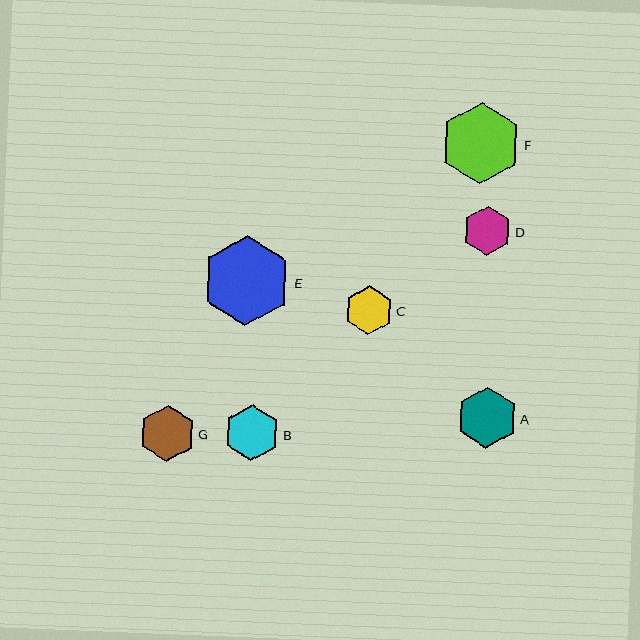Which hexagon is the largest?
Hexagon E is the largest with a size of approximately 90 pixels.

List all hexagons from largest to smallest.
From largest to smallest: E, F, A, G, B, C, D.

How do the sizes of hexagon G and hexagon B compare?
Hexagon G and hexagon B are approximately the same size.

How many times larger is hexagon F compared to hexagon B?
Hexagon F is approximately 1.5 times the size of hexagon B.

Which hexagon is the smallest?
Hexagon D is the smallest with a size of approximately 49 pixels.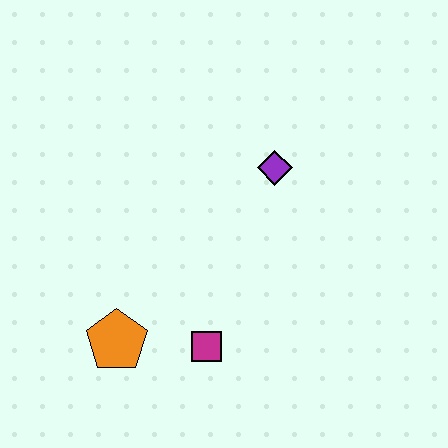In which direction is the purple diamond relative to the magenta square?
The purple diamond is above the magenta square.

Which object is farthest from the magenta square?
The purple diamond is farthest from the magenta square.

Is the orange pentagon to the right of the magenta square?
No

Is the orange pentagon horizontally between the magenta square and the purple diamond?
No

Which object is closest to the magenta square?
The orange pentagon is closest to the magenta square.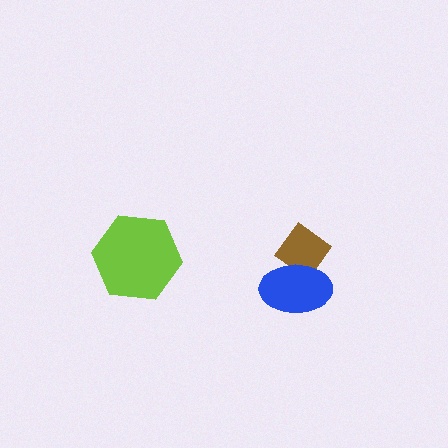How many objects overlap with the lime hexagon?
0 objects overlap with the lime hexagon.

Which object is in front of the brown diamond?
The blue ellipse is in front of the brown diamond.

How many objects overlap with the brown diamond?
1 object overlaps with the brown diamond.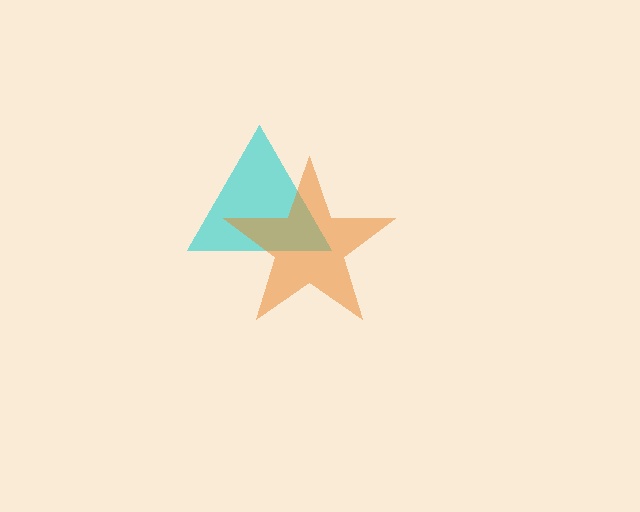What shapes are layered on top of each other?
The layered shapes are: a cyan triangle, an orange star.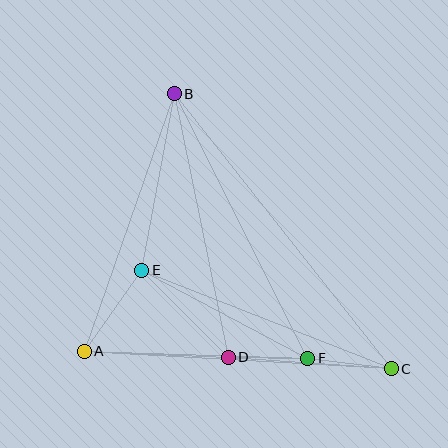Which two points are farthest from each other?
Points B and C are farthest from each other.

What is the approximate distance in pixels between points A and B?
The distance between A and B is approximately 273 pixels.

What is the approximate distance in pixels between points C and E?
The distance between C and E is approximately 268 pixels.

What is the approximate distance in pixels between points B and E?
The distance between B and E is approximately 179 pixels.